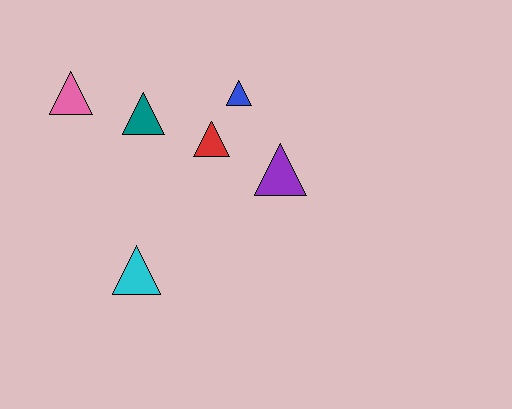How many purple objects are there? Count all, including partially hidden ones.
There is 1 purple object.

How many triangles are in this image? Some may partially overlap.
There are 6 triangles.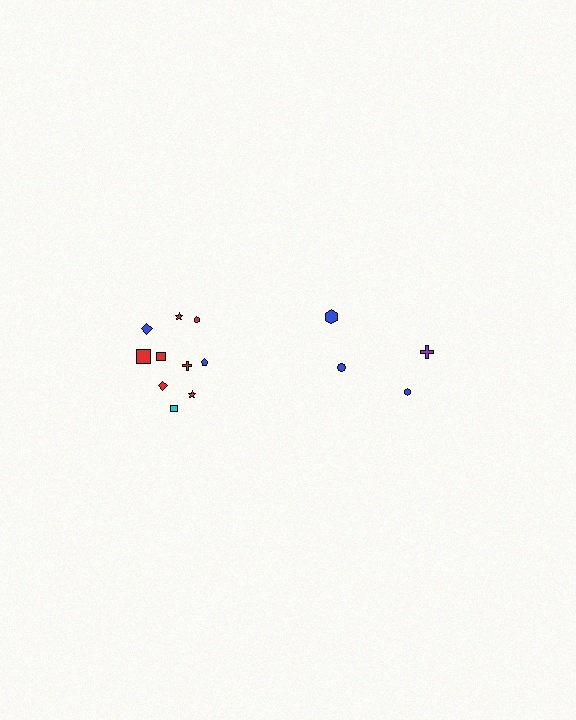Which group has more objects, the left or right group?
The left group.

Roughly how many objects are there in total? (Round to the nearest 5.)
Roughly 15 objects in total.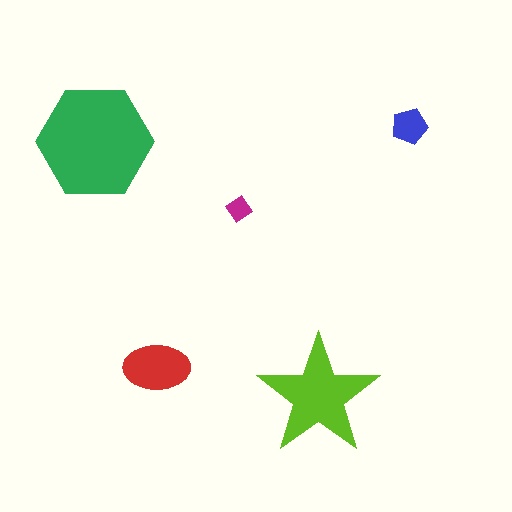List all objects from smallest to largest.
The magenta diamond, the blue pentagon, the red ellipse, the lime star, the green hexagon.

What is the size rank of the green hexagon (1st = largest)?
1st.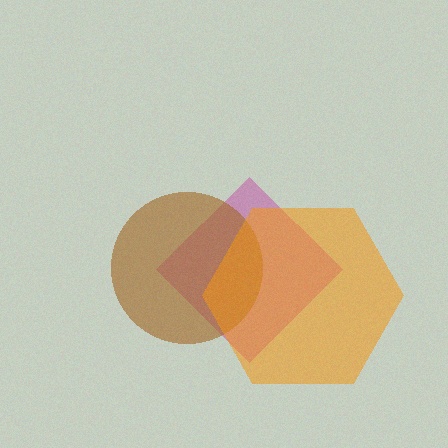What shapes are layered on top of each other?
The layered shapes are: a magenta diamond, a brown circle, an orange hexagon.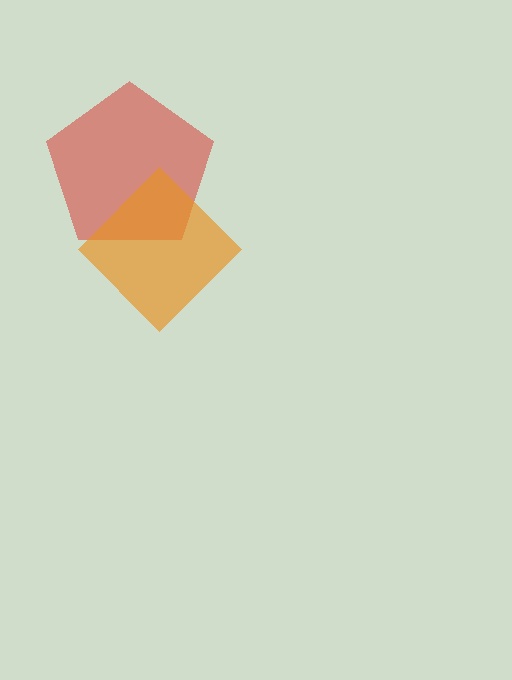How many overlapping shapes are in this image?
There are 2 overlapping shapes in the image.